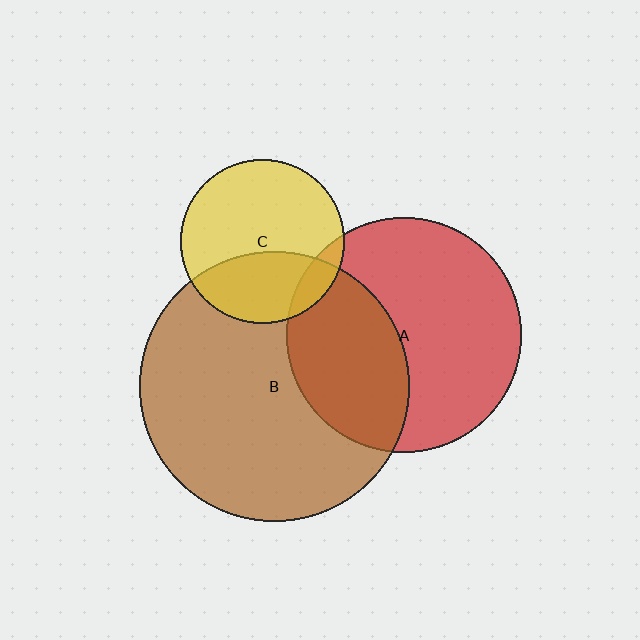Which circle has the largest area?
Circle B (brown).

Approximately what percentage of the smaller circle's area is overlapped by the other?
Approximately 40%.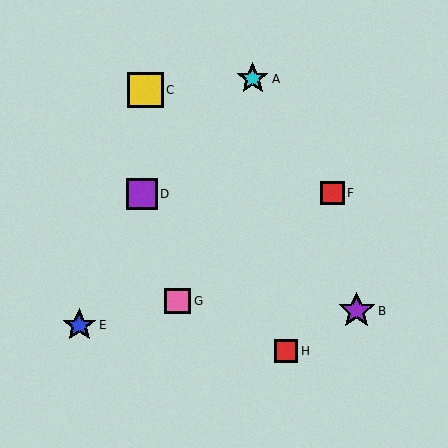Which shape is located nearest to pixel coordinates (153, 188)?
The purple square (labeled D) at (142, 194) is nearest to that location.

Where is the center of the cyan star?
The center of the cyan star is at (253, 79).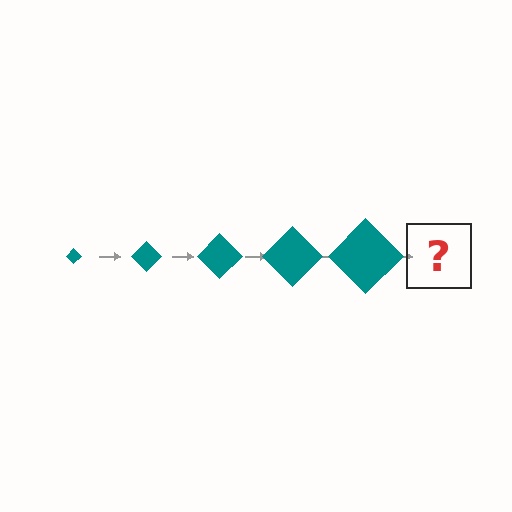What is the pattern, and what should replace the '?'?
The pattern is that the diamond gets progressively larger each step. The '?' should be a teal diamond, larger than the previous one.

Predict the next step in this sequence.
The next step is a teal diamond, larger than the previous one.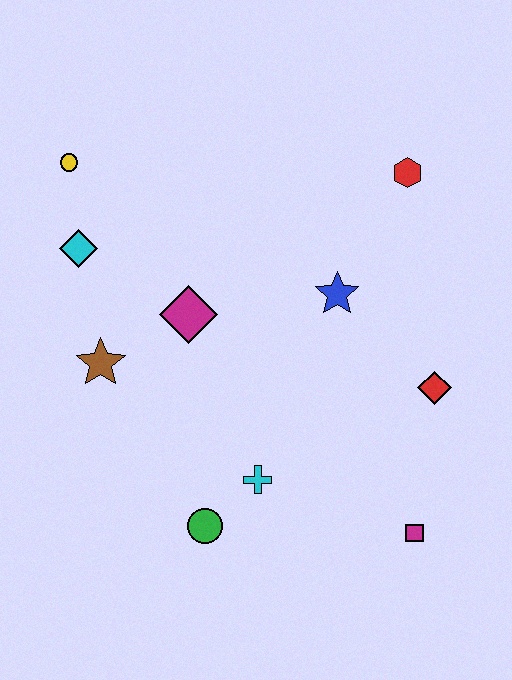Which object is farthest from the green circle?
The red hexagon is farthest from the green circle.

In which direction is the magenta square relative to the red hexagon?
The magenta square is below the red hexagon.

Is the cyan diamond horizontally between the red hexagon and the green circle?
No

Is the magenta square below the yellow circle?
Yes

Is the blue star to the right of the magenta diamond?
Yes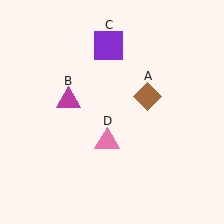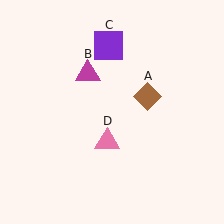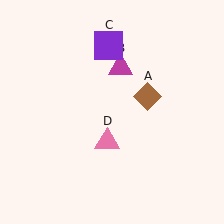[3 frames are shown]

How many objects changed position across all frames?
1 object changed position: magenta triangle (object B).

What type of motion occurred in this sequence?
The magenta triangle (object B) rotated clockwise around the center of the scene.